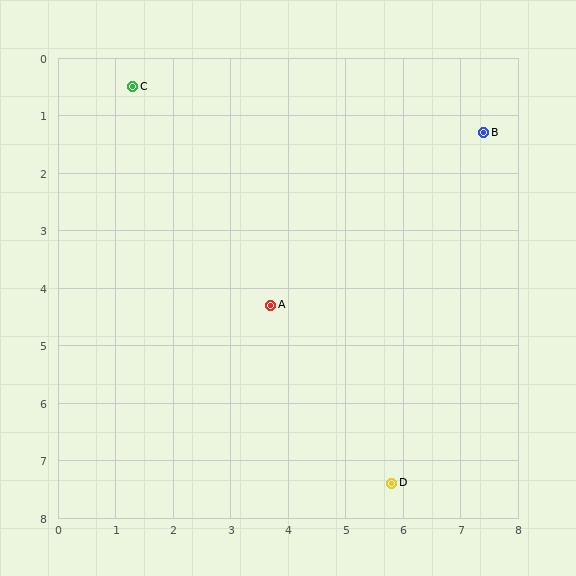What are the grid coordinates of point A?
Point A is at approximately (3.7, 4.3).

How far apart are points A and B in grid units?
Points A and B are about 4.8 grid units apart.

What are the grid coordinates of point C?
Point C is at approximately (1.3, 0.5).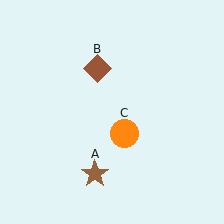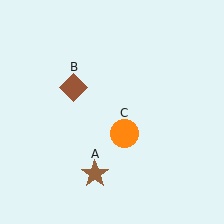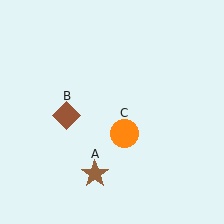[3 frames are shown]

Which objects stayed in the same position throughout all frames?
Brown star (object A) and orange circle (object C) remained stationary.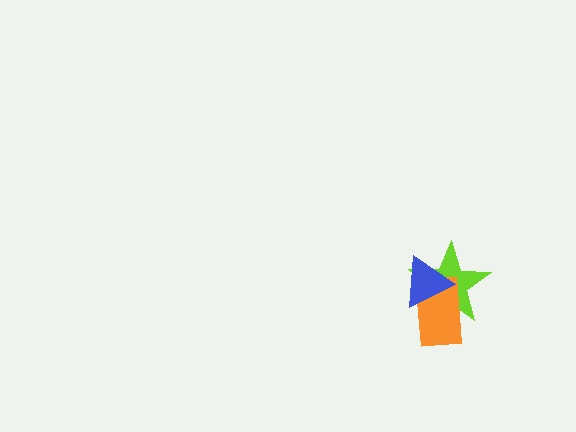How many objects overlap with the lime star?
2 objects overlap with the lime star.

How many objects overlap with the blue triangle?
2 objects overlap with the blue triangle.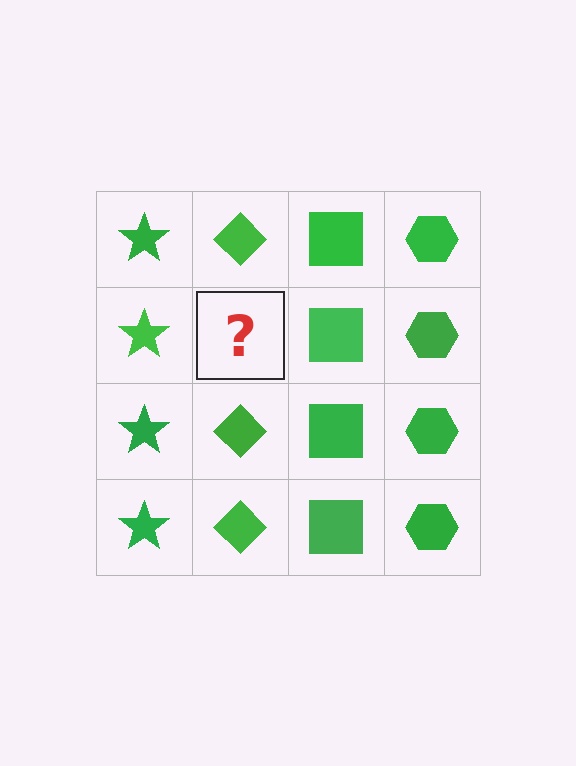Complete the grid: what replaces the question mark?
The question mark should be replaced with a green diamond.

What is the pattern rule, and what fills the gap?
The rule is that each column has a consistent shape. The gap should be filled with a green diamond.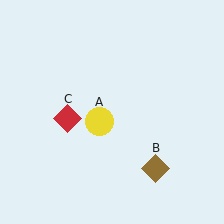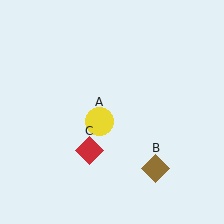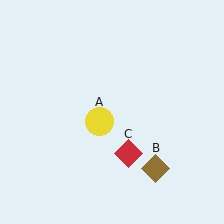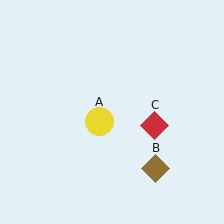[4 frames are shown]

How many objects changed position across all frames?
1 object changed position: red diamond (object C).